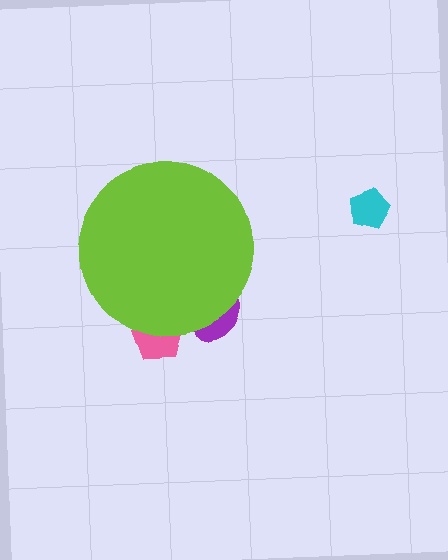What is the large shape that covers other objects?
A lime circle.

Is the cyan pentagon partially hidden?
No, the cyan pentagon is fully visible.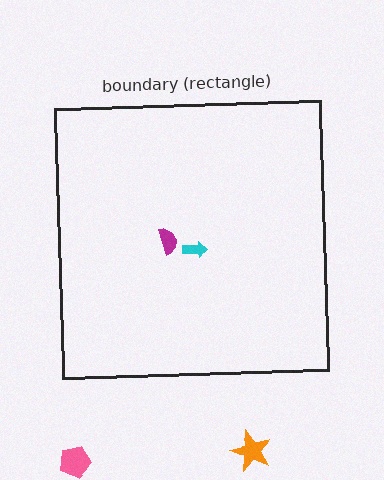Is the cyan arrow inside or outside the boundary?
Inside.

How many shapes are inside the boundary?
2 inside, 2 outside.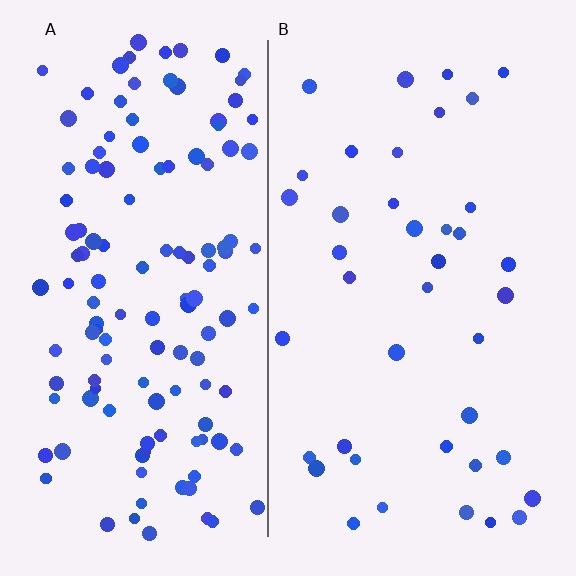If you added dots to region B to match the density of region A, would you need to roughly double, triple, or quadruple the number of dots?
Approximately triple.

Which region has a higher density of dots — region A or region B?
A (the left).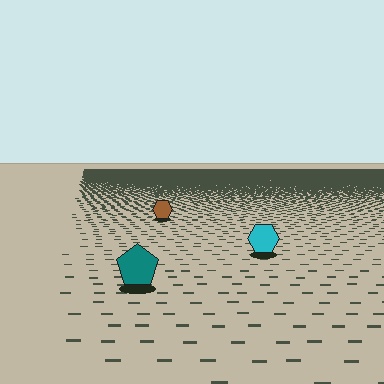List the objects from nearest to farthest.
From nearest to farthest: the teal pentagon, the cyan hexagon, the brown hexagon.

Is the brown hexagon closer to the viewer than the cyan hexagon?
No. The cyan hexagon is closer — you can tell from the texture gradient: the ground texture is coarser near it.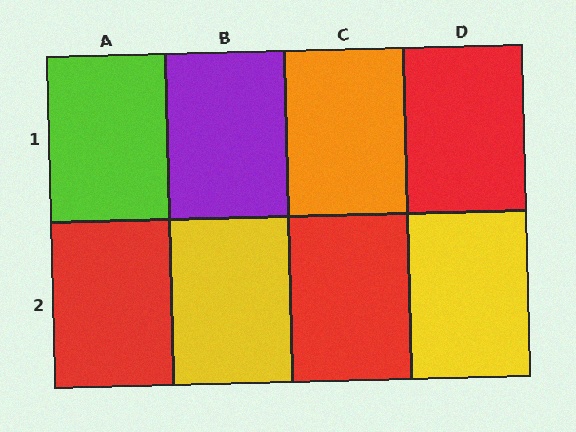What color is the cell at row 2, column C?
Red.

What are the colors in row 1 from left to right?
Lime, purple, orange, red.